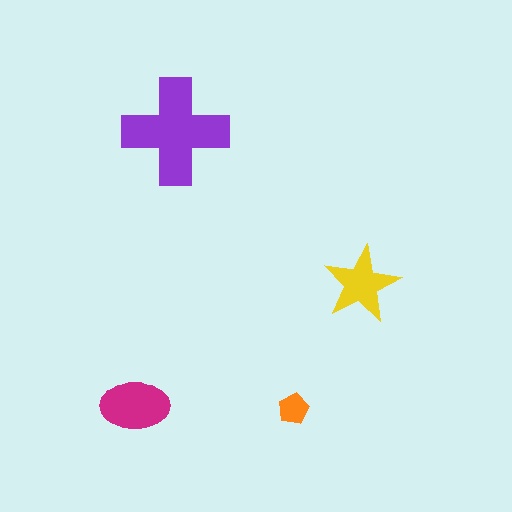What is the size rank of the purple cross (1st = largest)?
1st.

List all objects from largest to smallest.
The purple cross, the magenta ellipse, the yellow star, the orange pentagon.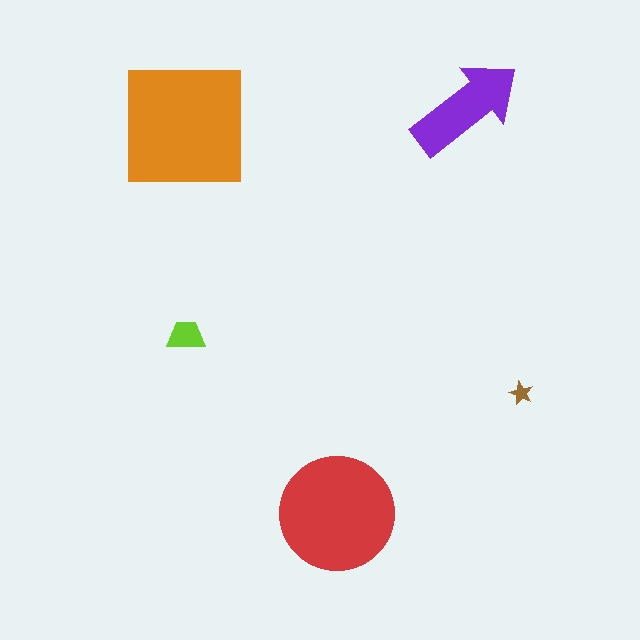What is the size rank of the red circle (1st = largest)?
2nd.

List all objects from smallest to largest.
The brown star, the lime trapezoid, the purple arrow, the red circle, the orange square.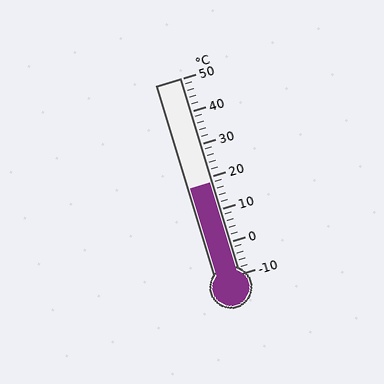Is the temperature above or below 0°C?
The temperature is above 0°C.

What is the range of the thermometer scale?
The thermometer scale ranges from -10°C to 50°C.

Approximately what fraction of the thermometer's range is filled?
The thermometer is filled to approximately 45% of its range.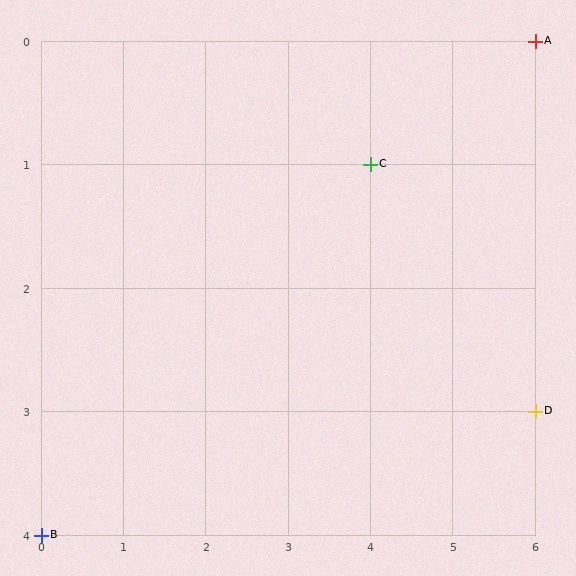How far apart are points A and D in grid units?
Points A and D are 3 rows apart.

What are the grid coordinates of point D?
Point D is at grid coordinates (6, 3).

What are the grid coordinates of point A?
Point A is at grid coordinates (6, 0).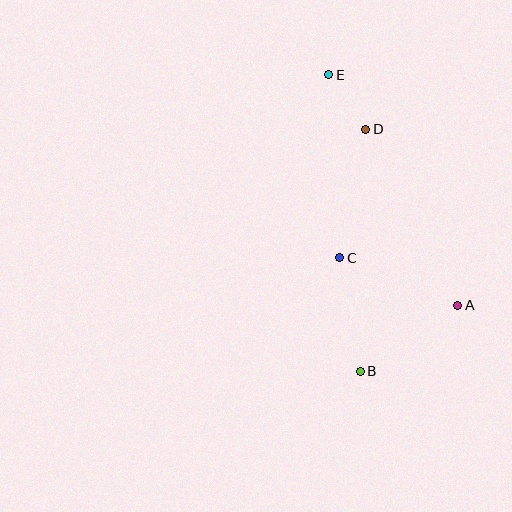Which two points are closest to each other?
Points D and E are closest to each other.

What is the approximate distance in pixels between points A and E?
The distance between A and E is approximately 264 pixels.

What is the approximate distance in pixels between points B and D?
The distance between B and D is approximately 242 pixels.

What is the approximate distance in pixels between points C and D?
The distance between C and D is approximately 131 pixels.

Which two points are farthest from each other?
Points B and E are farthest from each other.